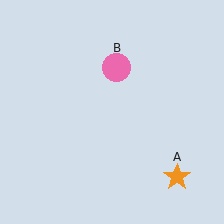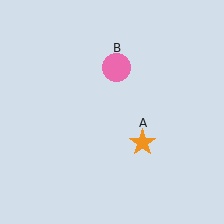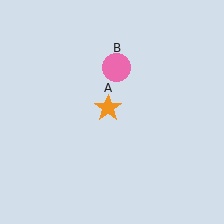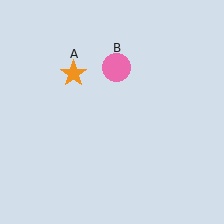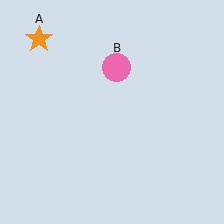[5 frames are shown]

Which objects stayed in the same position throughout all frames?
Pink circle (object B) remained stationary.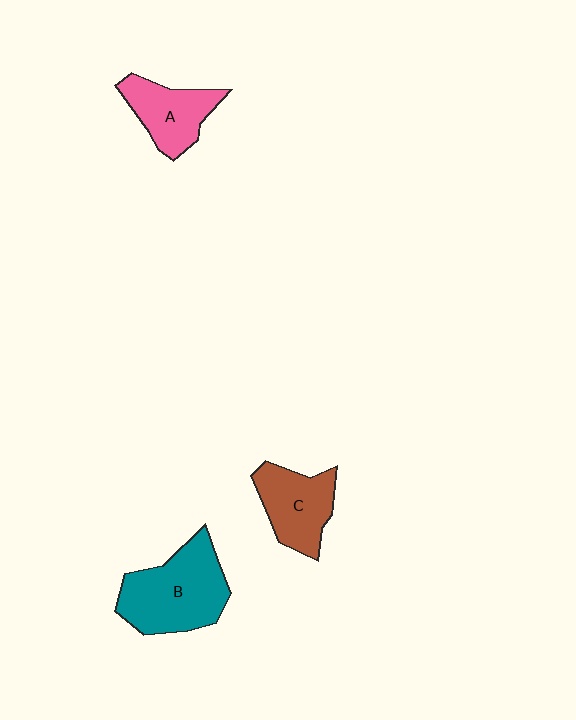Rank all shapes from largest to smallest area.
From largest to smallest: B (teal), C (brown), A (pink).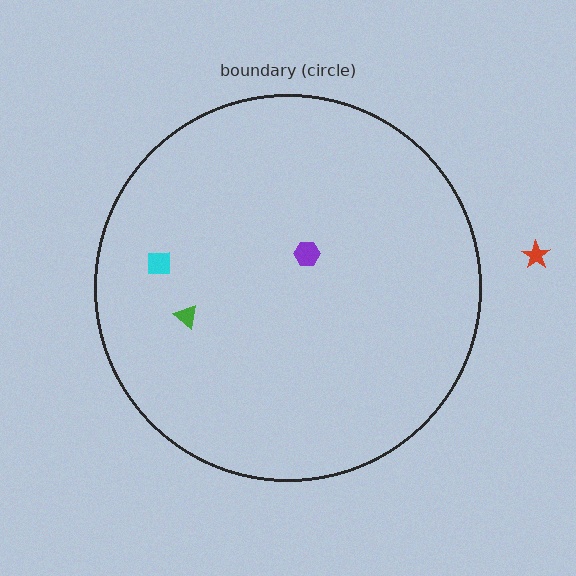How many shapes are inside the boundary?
3 inside, 1 outside.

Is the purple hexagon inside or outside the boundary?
Inside.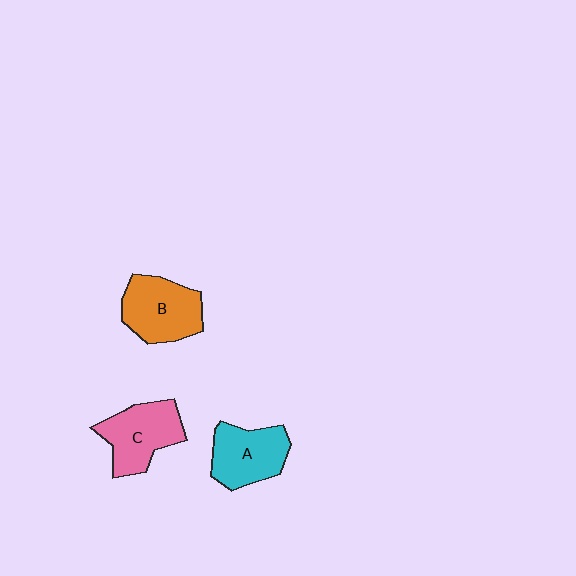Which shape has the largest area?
Shape B (orange).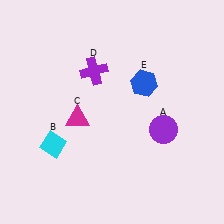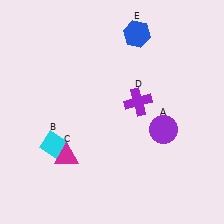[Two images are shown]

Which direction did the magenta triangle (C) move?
The magenta triangle (C) moved down.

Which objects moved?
The objects that moved are: the magenta triangle (C), the purple cross (D), the blue hexagon (E).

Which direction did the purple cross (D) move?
The purple cross (D) moved right.